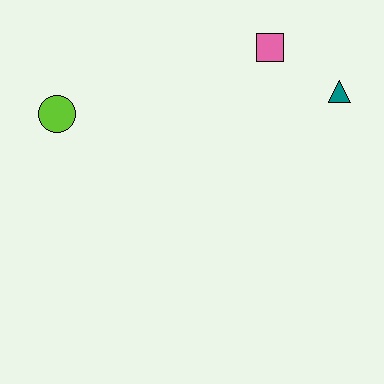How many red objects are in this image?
There are no red objects.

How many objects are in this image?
There are 3 objects.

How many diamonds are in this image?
There are no diamonds.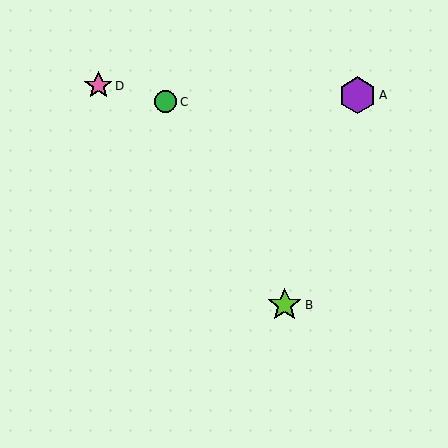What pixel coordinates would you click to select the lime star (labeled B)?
Click at (285, 305) to select the lime star B.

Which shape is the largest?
The purple hexagon (labeled A) is the largest.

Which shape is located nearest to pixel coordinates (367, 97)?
The purple hexagon (labeled A) at (358, 95) is nearest to that location.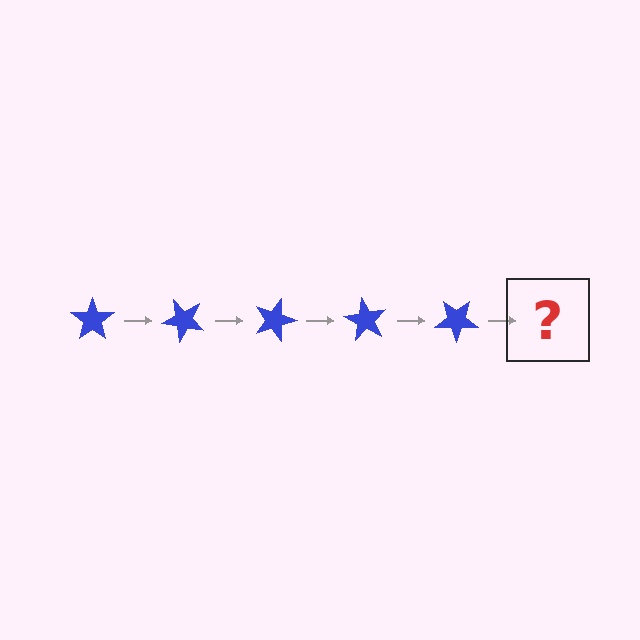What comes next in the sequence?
The next element should be a blue star rotated 225 degrees.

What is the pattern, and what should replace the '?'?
The pattern is that the star rotates 45 degrees each step. The '?' should be a blue star rotated 225 degrees.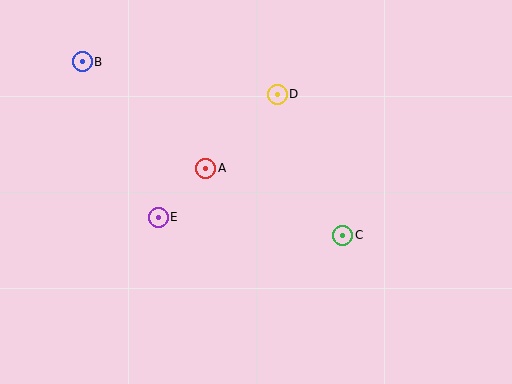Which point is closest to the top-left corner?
Point B is closest to the top-left corner.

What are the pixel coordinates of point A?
Point A is at (206, 168).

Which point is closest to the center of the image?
Point A at (206, 168) is closest to the center.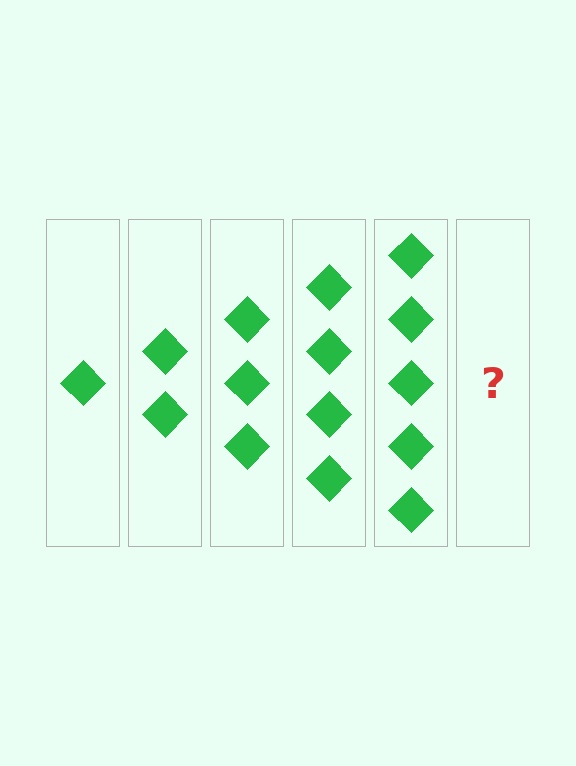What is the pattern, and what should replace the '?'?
The pattern is that each step adds one more diamond. The '?' should be 6 diamonds.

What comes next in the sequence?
The next element should be 6 diamonds.